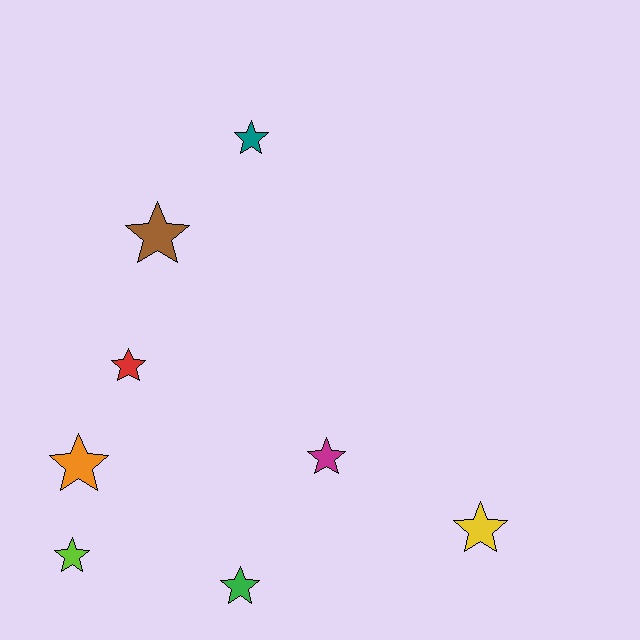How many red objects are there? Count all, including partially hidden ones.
There is 1 red object.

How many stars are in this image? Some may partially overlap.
There are 8 stars.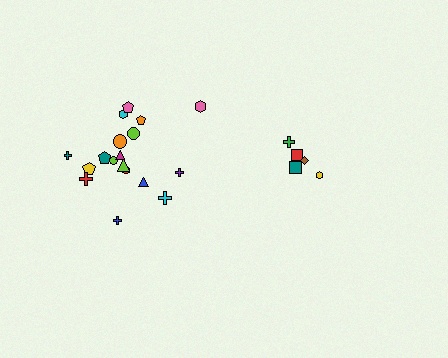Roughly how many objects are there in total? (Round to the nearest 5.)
Roughly 25 objects in total.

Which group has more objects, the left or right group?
The left group.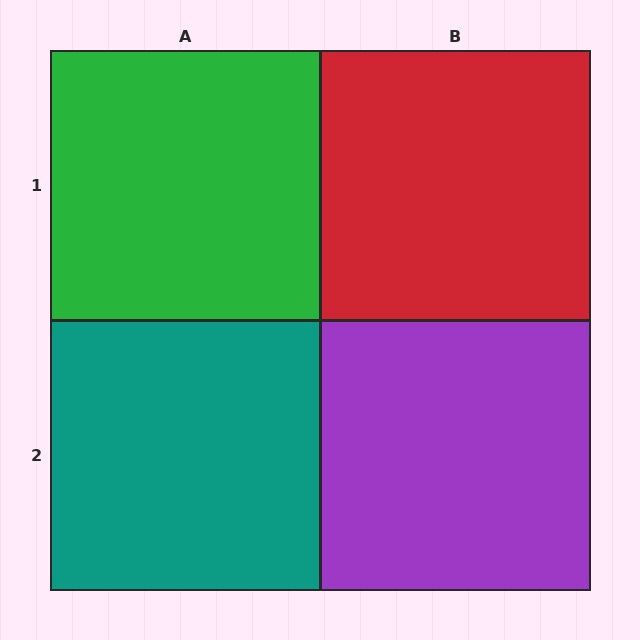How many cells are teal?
1 cell is teal.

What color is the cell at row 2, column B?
Purple.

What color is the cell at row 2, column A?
Teal.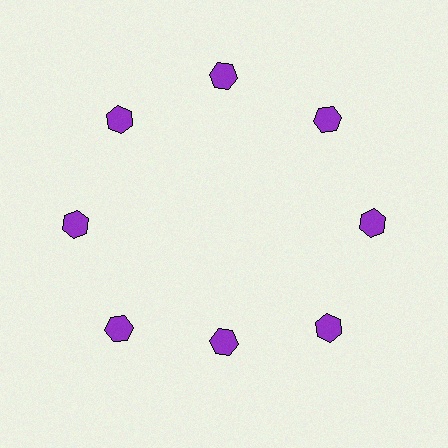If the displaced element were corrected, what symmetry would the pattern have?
It would have 8-fold rotational symmetry — the pattern would map onto itself every 45 degrees.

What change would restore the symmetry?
The symmetry would be restored by moving it outward, back onto the ring so that all 8 hexagons sit at equal angles and equal distance from the center.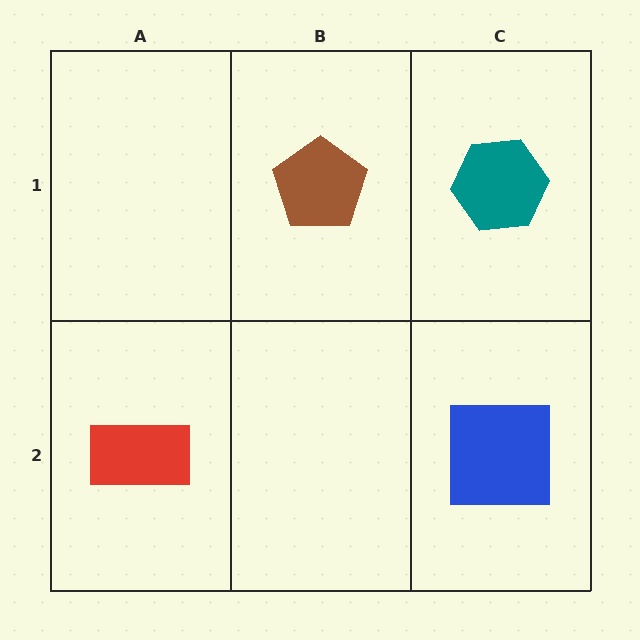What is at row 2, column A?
A red rectangle.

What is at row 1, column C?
A teal hexagon.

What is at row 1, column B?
A brown pentagon.